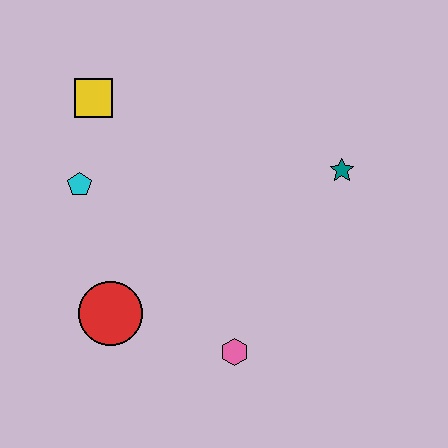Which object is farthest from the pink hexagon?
The yellow square is farthest from the pink hexagon.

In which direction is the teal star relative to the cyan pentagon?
The teal star is to the right of the cyan pentagon.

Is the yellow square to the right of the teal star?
No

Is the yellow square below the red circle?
No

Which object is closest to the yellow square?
The cyan pentagon is closest to the yellow square.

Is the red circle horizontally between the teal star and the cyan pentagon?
Yes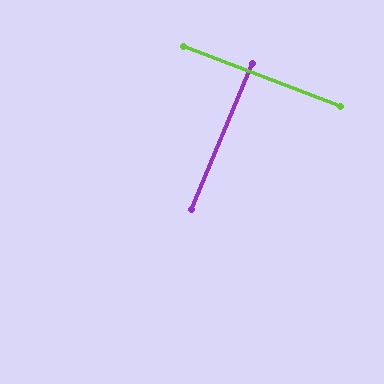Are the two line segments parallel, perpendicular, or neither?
Perpendicular — they meet at approximately 88°.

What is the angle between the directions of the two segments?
Approximately 88 degrees.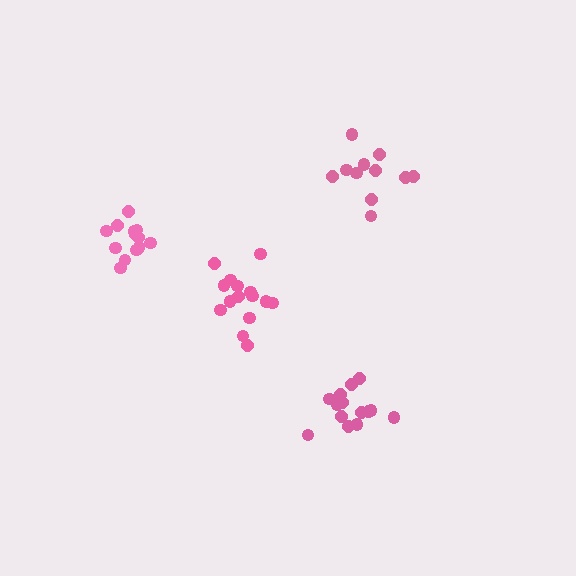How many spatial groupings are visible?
There are 4 spatial groupings.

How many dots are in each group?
Group 1: 15 dots, Group 2: 11 dots, Group 3: 15 dots, Group 4: 13 dots (54 total).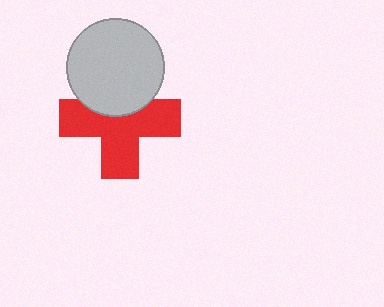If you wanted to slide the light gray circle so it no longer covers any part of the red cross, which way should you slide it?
Slide it up — that is the most direct way to separate the two shapes.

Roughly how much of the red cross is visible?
Most of it is visible (roughly 67%).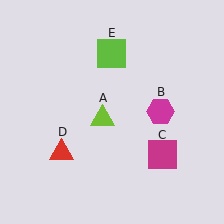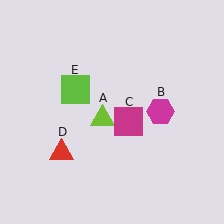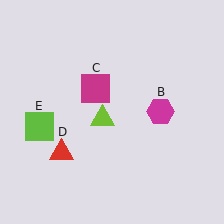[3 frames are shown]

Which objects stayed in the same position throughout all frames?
Lime triangle (object A) and magenta hexagon (object B) and red triangle (object D) remained stationary.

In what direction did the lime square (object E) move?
The lime square (object E) moved down and to the left.